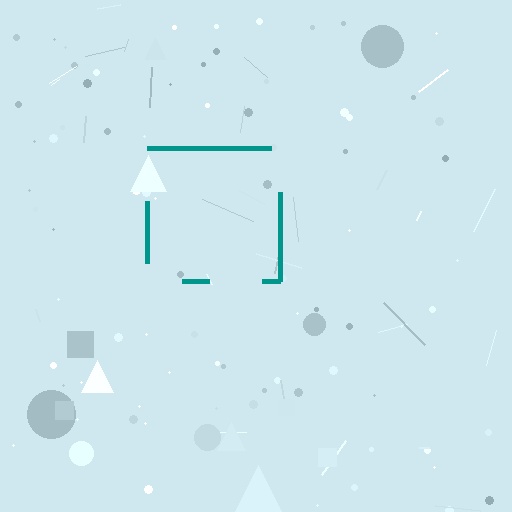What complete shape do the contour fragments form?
The contour fragments form a square.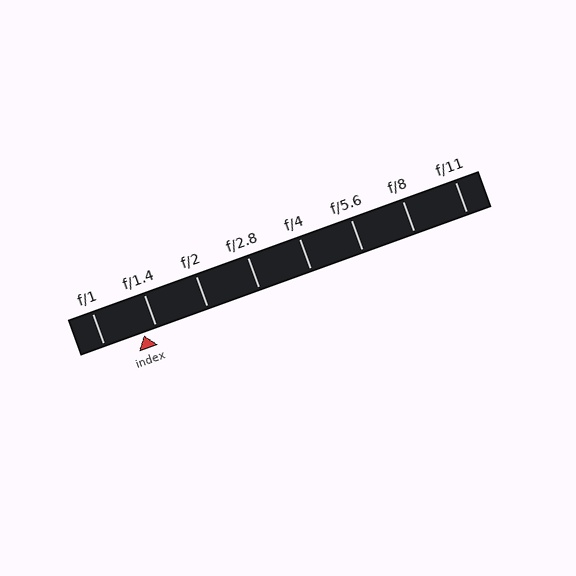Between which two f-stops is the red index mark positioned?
The index mark is between f/1 and f/1.4.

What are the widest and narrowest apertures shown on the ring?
The widest aperture shown is f/1 and the narrowest is f/11.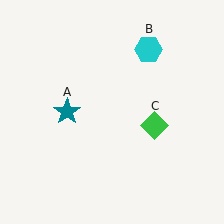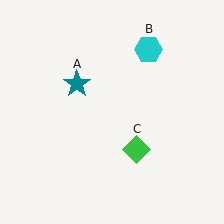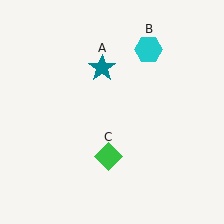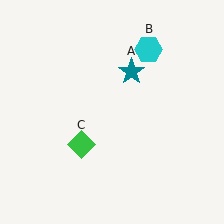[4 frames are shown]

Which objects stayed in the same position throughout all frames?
Cyan hexagon (object B) remained stationary.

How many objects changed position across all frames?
2 objects changed position: teal star (object A), green diamond (object C).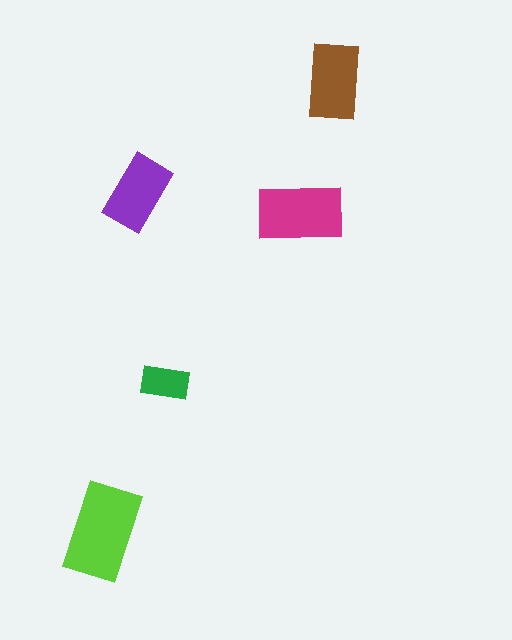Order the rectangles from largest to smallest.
the lime one, the magenta one, the brown one, the purple one, the green one.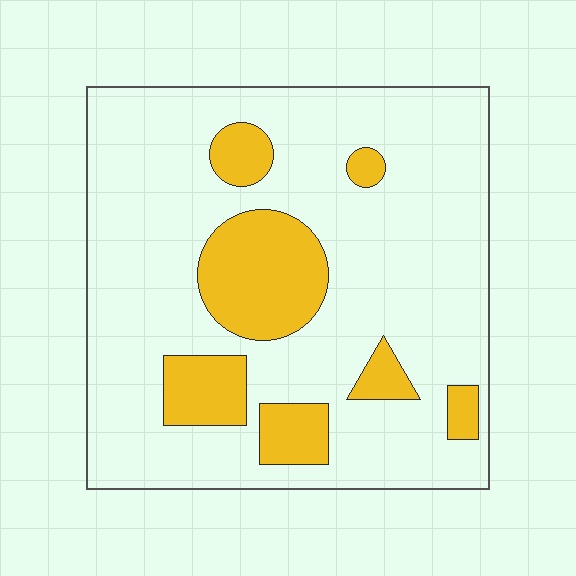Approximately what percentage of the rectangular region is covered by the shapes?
Approximately 20%.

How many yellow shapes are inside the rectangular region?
7.